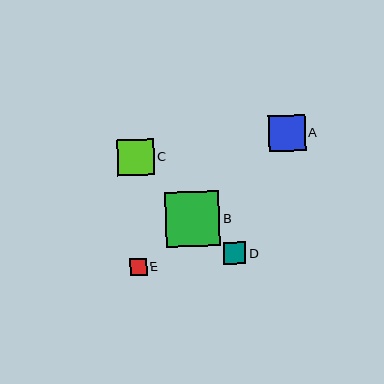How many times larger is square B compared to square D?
Square B is approximately 2.5 times the size of square D.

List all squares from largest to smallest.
From largest to smallest: B, C, A, D, E.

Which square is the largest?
Square B is the largest with a size of approximately 55 pixels.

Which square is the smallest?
Square E is the smallest with a size of approximately 17 pixels.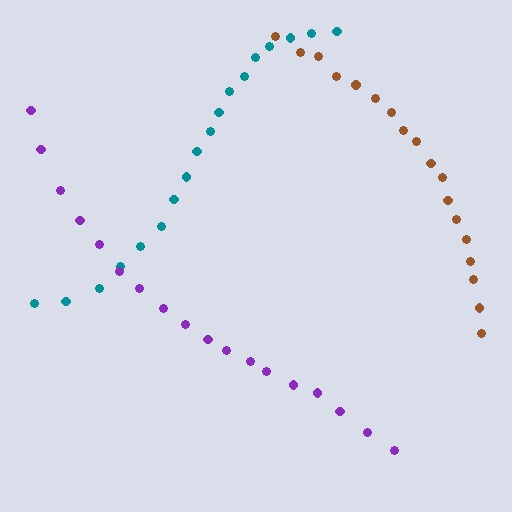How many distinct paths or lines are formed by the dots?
There are 3 distinct paths.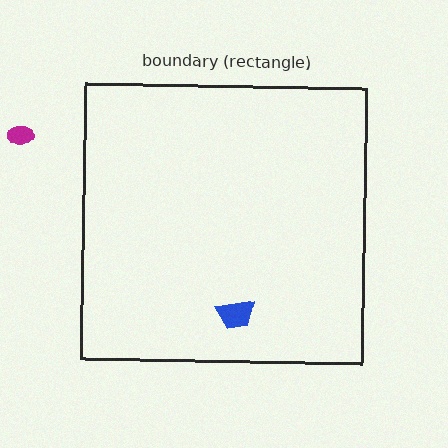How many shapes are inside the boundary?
1 inside, 1 outside.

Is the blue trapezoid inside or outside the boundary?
Inside.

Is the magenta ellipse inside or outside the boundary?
Outside.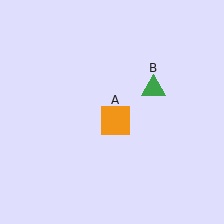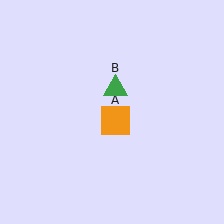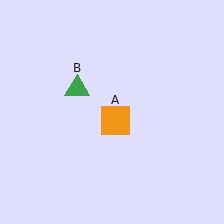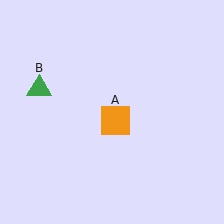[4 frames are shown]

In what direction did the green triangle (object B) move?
The green triangle (object B) moved left.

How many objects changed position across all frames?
1 object changed position: green triangle (object B).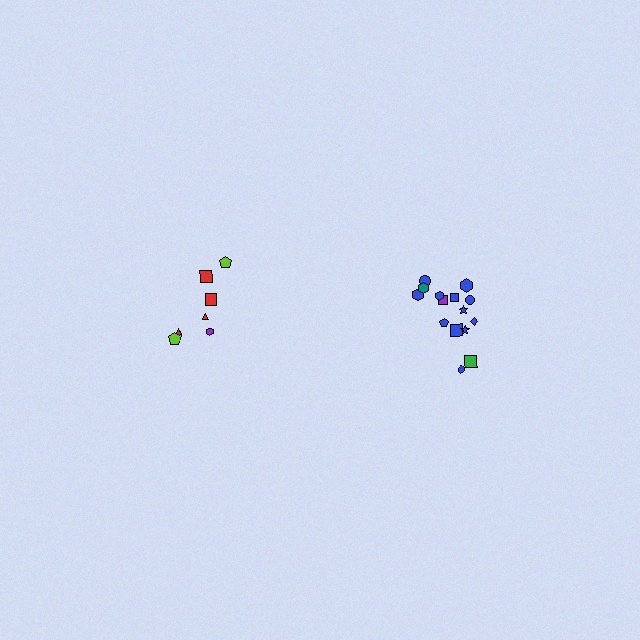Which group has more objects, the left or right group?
The right group.